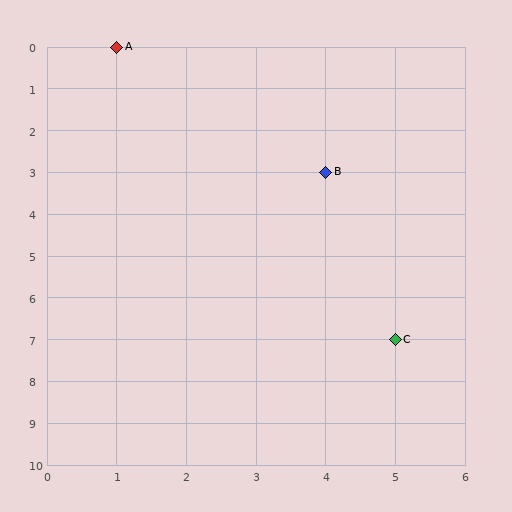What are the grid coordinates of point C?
Point C is at grid coordinates (5, 7).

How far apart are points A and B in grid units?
Points A and B are 3 columns and 3 rows apart (about 4.2 grid units diagonally).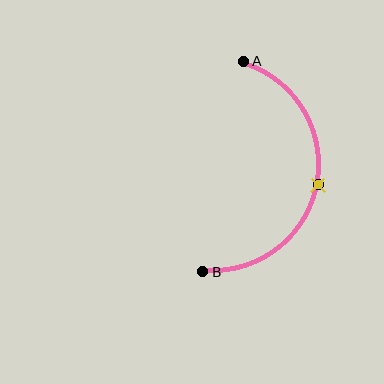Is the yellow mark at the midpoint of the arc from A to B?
Yes. The yellow mark lies on the arc at equal arc-length from both A and B — it is the arc midpoint.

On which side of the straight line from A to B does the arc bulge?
The arc bulges to the right of the straight line connecting A and B.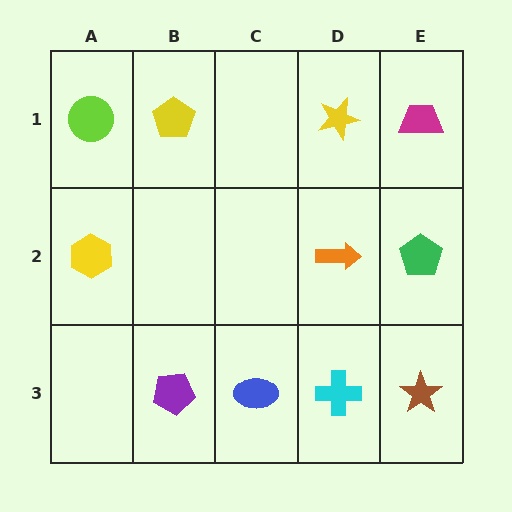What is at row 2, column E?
A green pentagon.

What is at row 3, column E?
A brown star.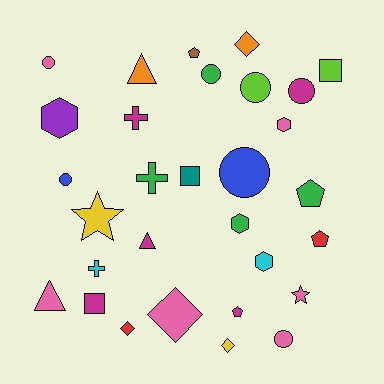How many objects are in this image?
There are 30 objects.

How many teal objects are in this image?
There is 1 teal object.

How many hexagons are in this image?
There are 4 hexagons.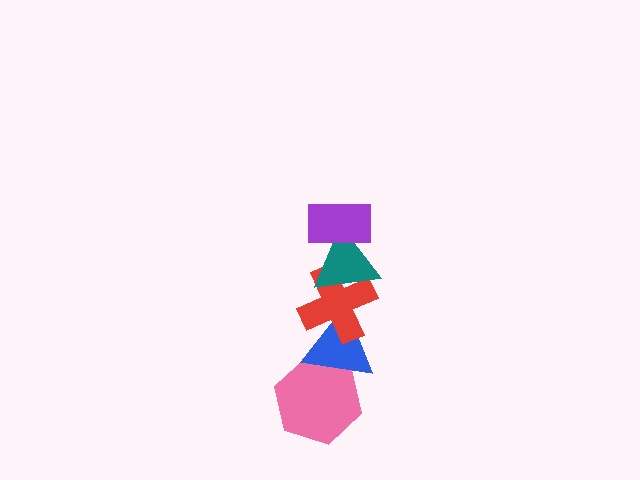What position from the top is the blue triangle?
The blue triangle is 4th from the top.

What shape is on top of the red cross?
The teal triangle is on top of the red cross.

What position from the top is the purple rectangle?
The purple rectangle is 1st from the top.